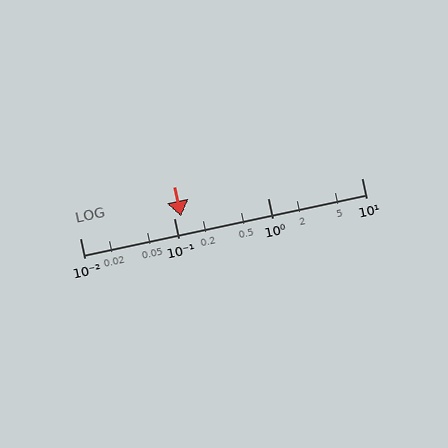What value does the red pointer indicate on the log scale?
The pointer indicates approximately 0.12.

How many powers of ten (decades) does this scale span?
The scale spans 3 decades, from 0.01 to 10.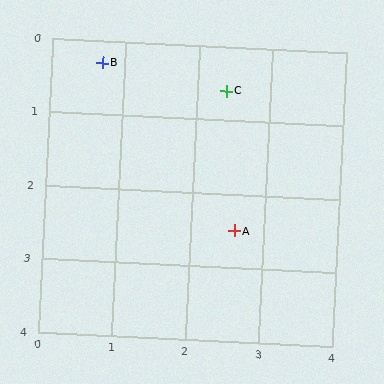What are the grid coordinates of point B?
Point B is at approximately (0.7, 0.3).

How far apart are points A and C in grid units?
Points A and C are about 1.9 grid units apart.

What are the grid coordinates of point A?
Point A is at approximately (2.6, 2.5).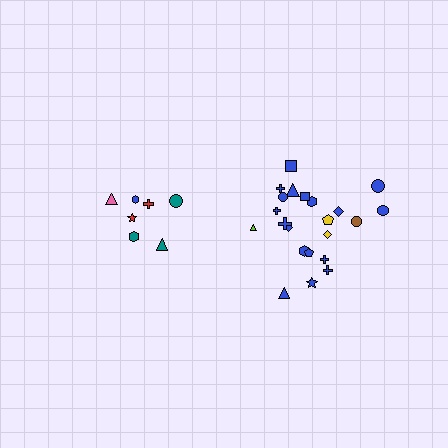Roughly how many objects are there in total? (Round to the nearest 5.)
Roughly 30 objects in total.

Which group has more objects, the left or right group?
The right group.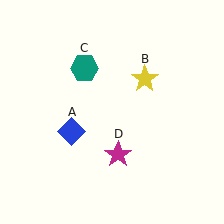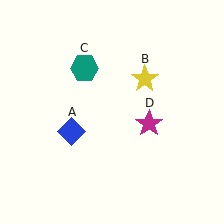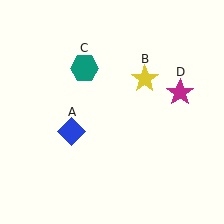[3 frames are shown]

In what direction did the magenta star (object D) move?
The magenta star (object D) moved up and to the right.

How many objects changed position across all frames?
1 object changed position: magenta star (object D).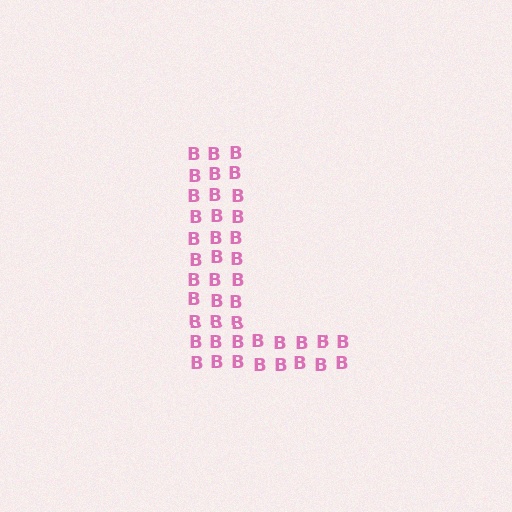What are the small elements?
The small elements are letter B's.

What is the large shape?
The large shape is the letter L.